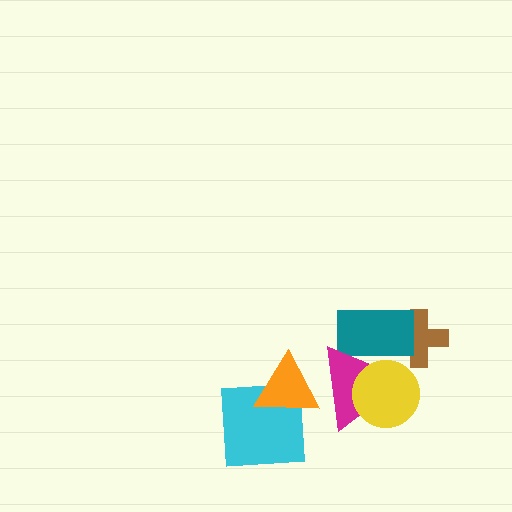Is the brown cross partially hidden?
Yes, it is partially covered by another shape.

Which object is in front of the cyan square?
The orange triangle is in front of the cyan square.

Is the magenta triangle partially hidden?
Yes, it is partially covered by another shape.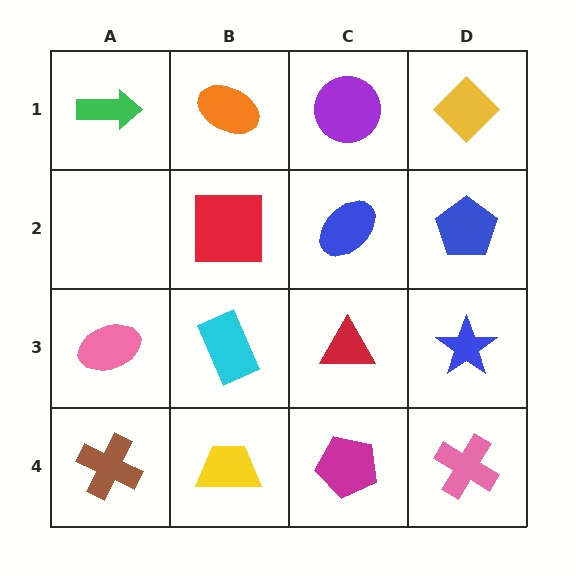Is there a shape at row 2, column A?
No, that cell is empty.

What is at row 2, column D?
A blue pentagon.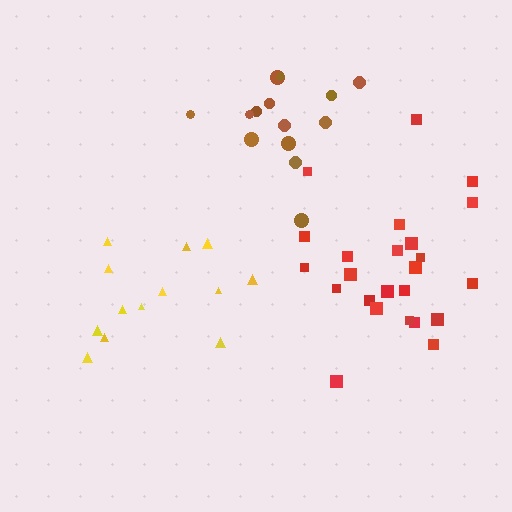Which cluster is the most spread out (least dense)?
Yellow.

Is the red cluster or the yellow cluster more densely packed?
Red.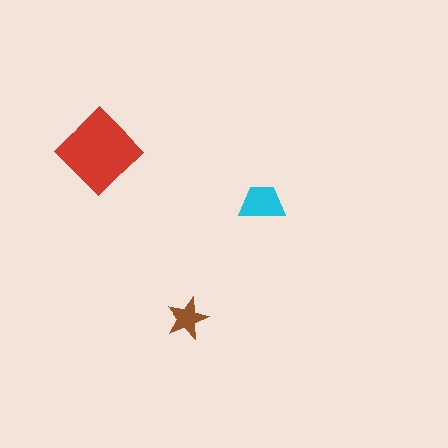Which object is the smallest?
The brown star.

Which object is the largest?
The red diamond.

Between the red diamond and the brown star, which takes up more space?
The red diamond.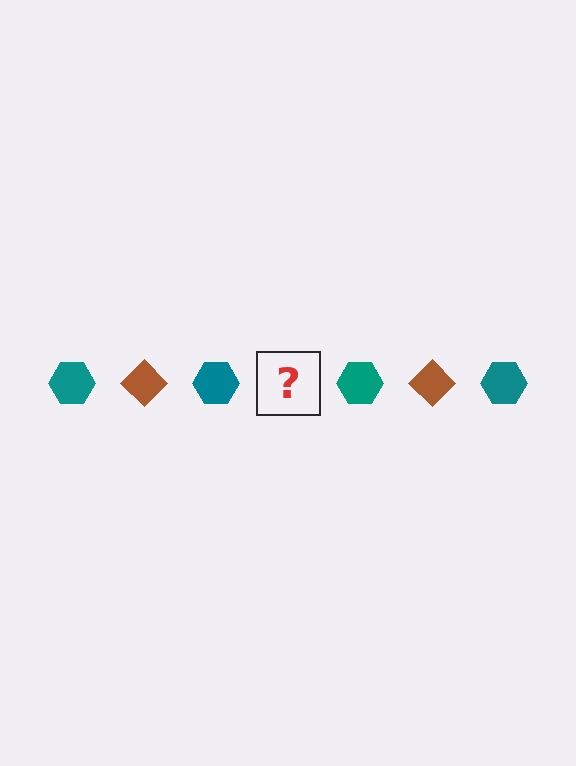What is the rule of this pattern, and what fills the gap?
The rule is that the pattern alternates between teal hexagon and brown diamond. The gap should be filled with a brown diamond.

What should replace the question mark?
The question mark should be replaced with a brown diamond.